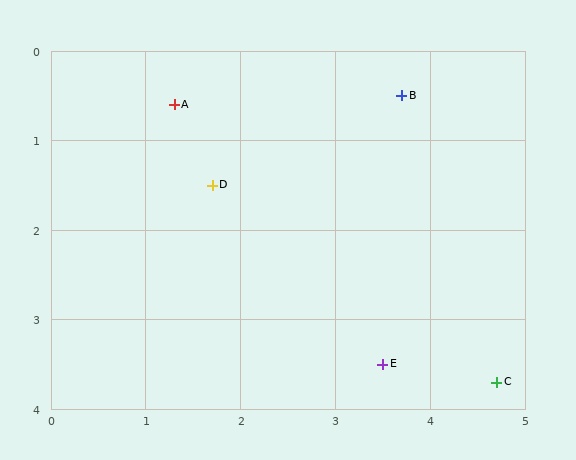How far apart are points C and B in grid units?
Points C and B are about 3.4 grid units apart.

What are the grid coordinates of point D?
Point D is at approximately (1.7, 1.5).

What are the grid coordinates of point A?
Point A is at approximately (1.3, 0.6).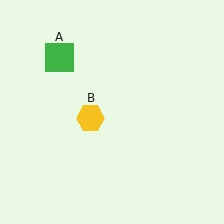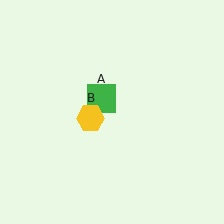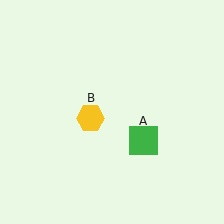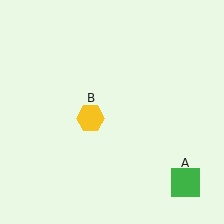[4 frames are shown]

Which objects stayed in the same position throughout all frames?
Yellow hexagon (object B) remained stationary.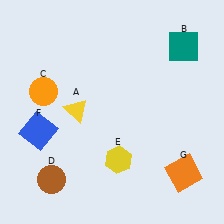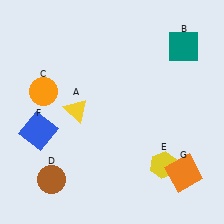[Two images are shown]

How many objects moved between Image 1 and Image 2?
1 object moved between the two images.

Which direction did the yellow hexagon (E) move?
The yellow hexagon (E) moved right.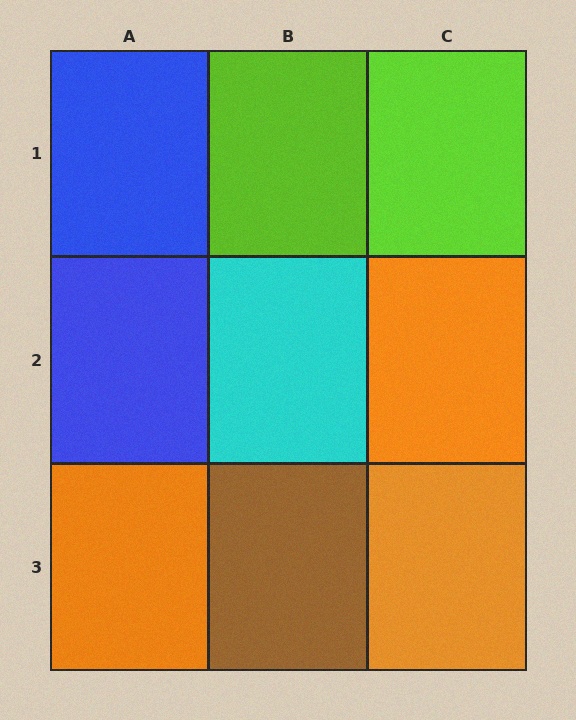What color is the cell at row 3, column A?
Orange.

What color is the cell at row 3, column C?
Orange.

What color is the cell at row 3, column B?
Brown.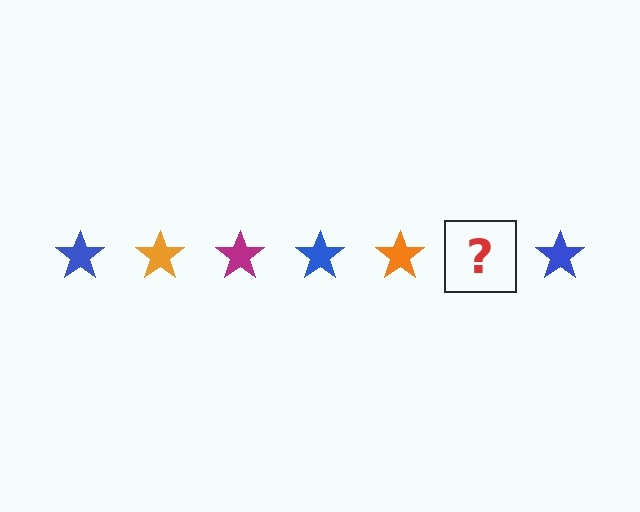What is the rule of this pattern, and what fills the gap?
The rule is that the pattern cycles through blue, orange, magenta stars. The gap should be filled with a magenta star.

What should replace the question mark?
The question mark should be replaced with a magenta star.